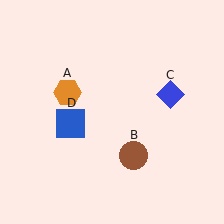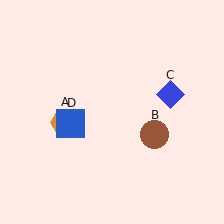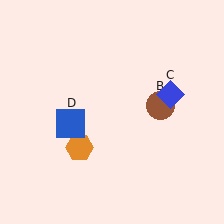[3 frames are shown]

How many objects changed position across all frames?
2 objects changed position: orange hexagon (object A), brown circle (object B).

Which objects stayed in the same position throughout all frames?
Blue diamond (object C) and blue square (object D) remained stationary.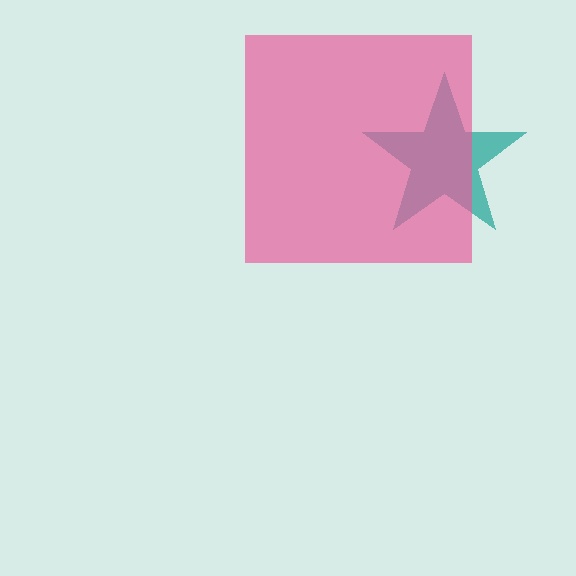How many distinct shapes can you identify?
There are 2 distinct shapes: a teal star, a pink square.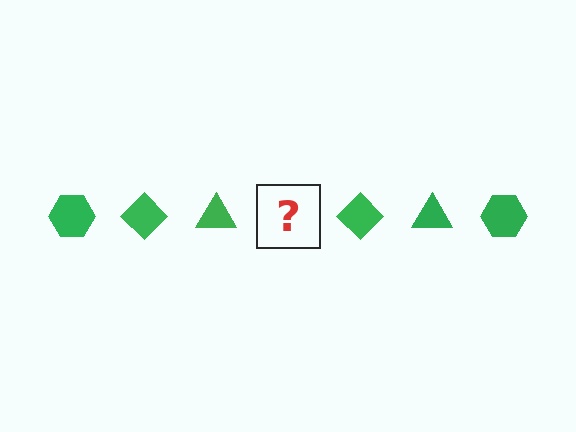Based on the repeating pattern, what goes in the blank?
The blank should be a green hexagon.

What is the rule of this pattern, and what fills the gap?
The rule is that the pattern cycles through hexagon, diamond, triangle shapes in green. The gap should be filled with a green hexagon.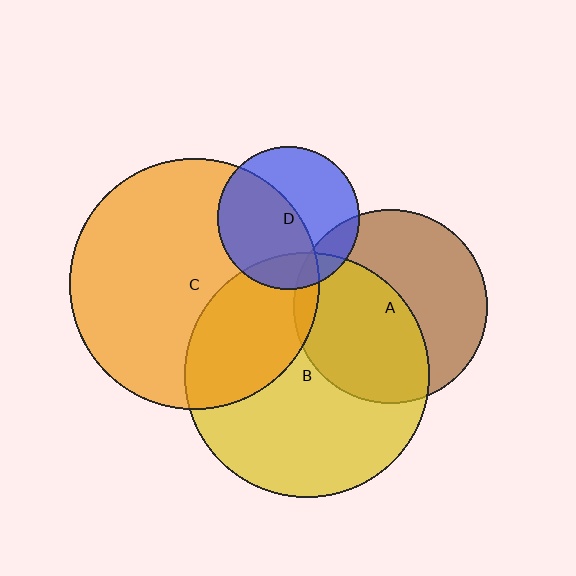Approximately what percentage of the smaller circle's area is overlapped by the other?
Approximately 55%.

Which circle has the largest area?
Circle C (orange).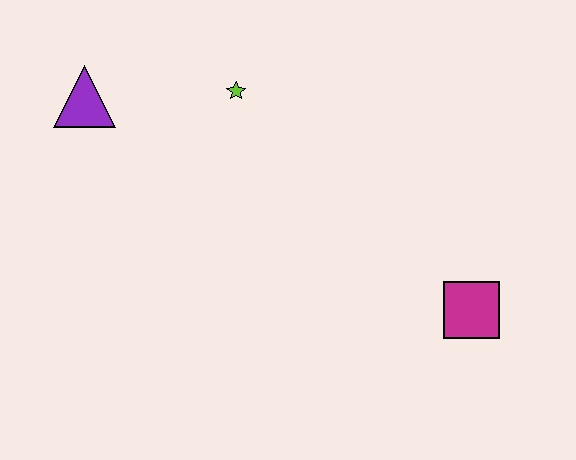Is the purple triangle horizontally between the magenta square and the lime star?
No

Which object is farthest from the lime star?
The magenta square is farthest from the lime star.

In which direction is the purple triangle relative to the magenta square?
The purple triangle is to the left of the magenta square.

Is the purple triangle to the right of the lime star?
No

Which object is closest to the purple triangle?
The lime star is closest to the purple triangle.